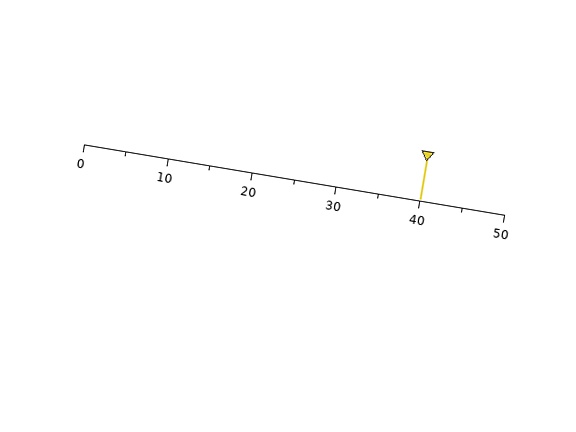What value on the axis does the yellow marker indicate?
The marker indicates approximately 40.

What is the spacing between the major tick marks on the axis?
The major ticks are spaced 10 apart.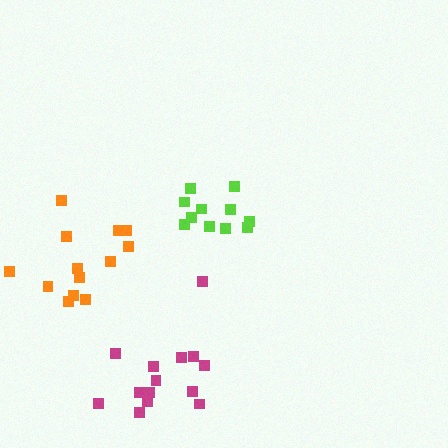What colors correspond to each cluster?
The clusters are colored: lime, orange, magenta.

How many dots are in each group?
Group 1: 11 dots, Group 2: 13 dots, Group 3: 14 dots (38 total).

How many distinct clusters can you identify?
There are 3 distinct clusters.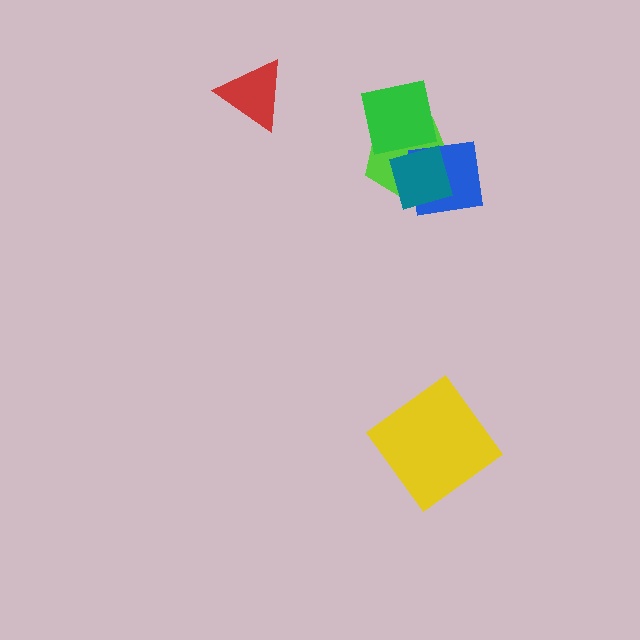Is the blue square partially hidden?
Yes, it is partially covered by another shape.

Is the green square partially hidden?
Yes, it is partially covered by another shape.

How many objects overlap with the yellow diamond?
0 objects overlap with the yellow diamond.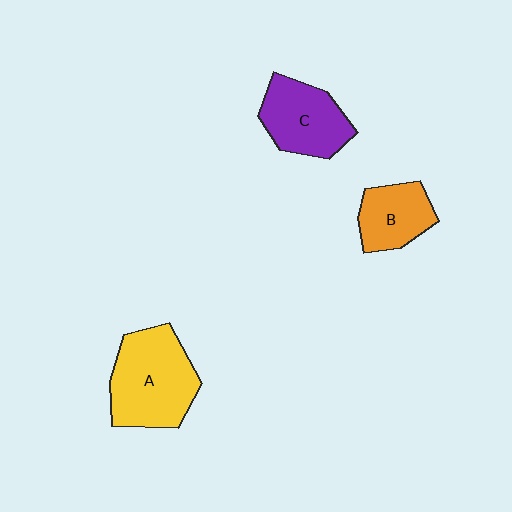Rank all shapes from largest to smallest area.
From largest to smallest: A (yellow), C (purple), B (orange).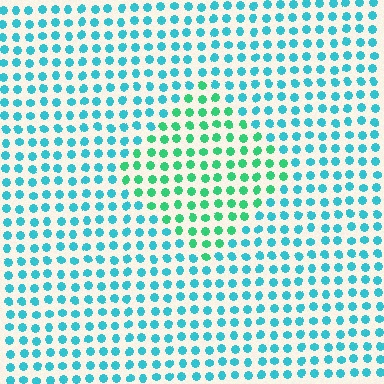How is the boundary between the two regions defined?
The boundary is defined purely by a slight shift in hue (about 39 degrees). Spacing, size, and orientation are identical on both sides.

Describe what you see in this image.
The image is filled with small cyan elements in a uniform arrangement. A diamond-shaped region is visible where the elements are tinted to a slightly different hue, forming a subtle color boundary.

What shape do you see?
I see a diamond.